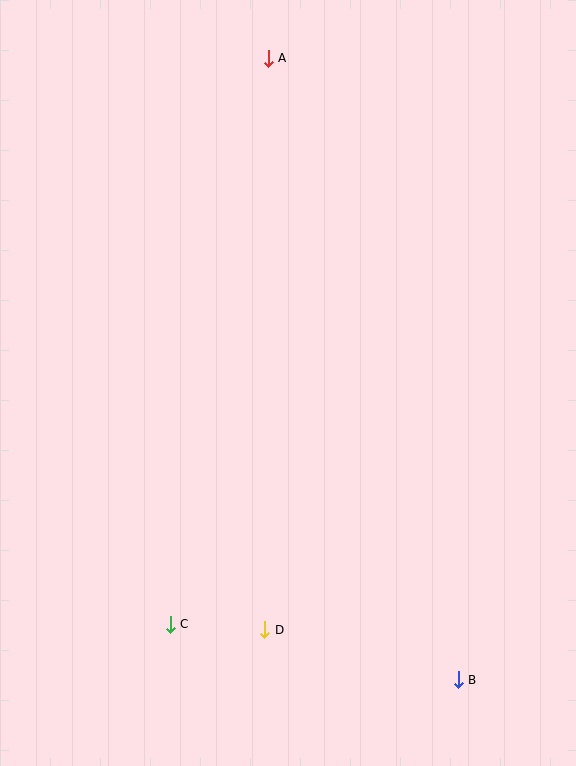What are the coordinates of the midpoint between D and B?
The midpoint between D and B is at (362, 655).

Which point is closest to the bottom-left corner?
Point C is closest to the bottom-left corner.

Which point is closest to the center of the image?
Point D at (265, 630) is closest to the center.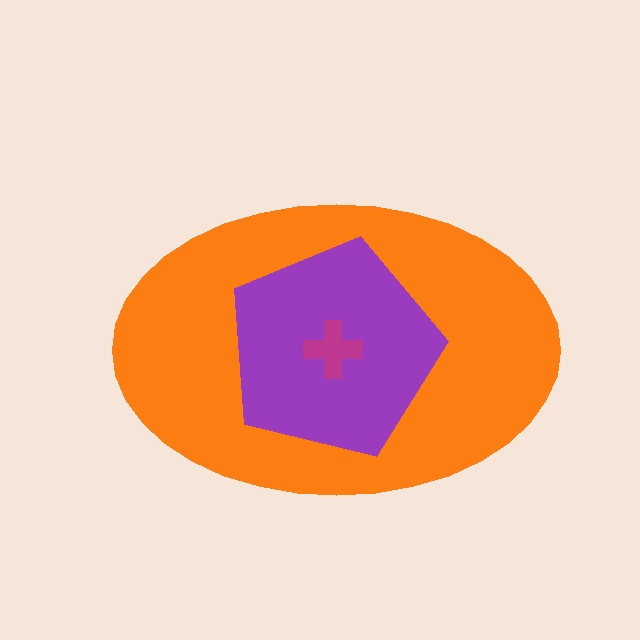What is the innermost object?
The magenta cross.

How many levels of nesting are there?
3.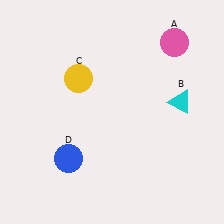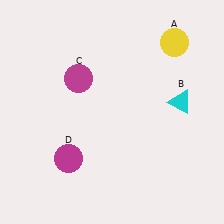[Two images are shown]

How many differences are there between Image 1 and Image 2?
There are 3 differences between the two images.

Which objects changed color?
A changed from pink to yellow. C changed from yellow to magenta. D changed from blue to magenta.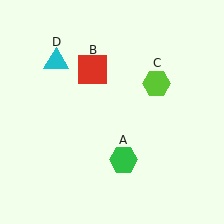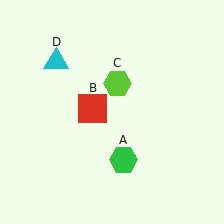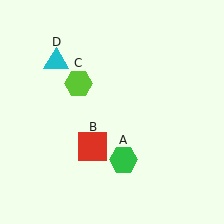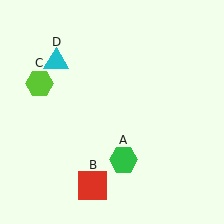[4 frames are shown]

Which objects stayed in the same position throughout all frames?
Green hexagon (object A) and cyan triangle (object D) remained stationary.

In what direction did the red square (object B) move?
The red square (object B) moved down.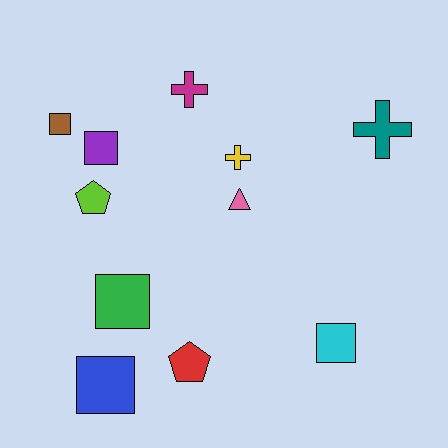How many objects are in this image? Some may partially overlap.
There are 11 objects.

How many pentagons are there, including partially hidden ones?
There are 2 pentagons.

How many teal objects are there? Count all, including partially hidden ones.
There is 1 teal object.